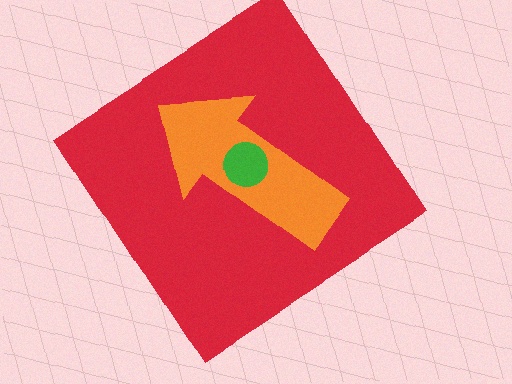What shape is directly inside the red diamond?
The orange arrow.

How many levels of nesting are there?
3.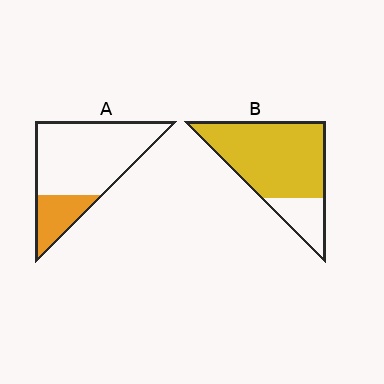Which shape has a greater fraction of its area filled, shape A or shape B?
Shape B.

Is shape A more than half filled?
No.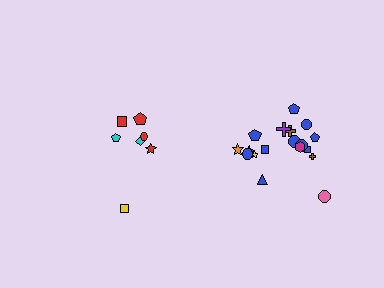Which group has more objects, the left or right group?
The right group.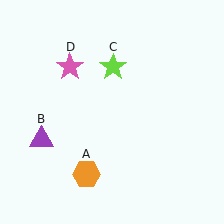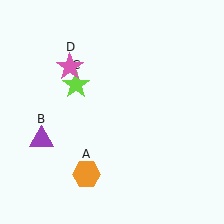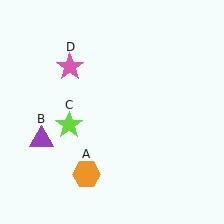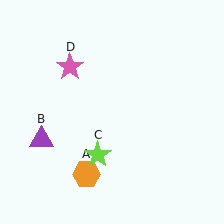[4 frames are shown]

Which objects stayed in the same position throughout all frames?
Orange hexagon (object A) and purple triangle (object B) and pink star (object D) remained stationary.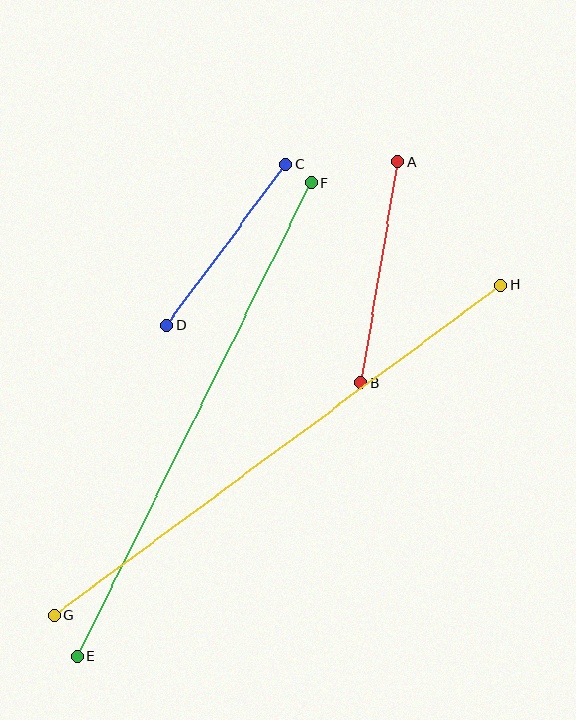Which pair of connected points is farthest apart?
Points G and H are farthest apart.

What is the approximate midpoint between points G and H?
The midpoint is at approximately (277, 450) pixels.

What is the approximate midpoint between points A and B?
The midpoint is at approximately (379, 272) pixels.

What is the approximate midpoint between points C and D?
The midpoint is at approximately (226, 245) pixels.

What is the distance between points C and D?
The distance is approximately 201 pixels.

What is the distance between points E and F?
The distance is approximately 529 pixels.